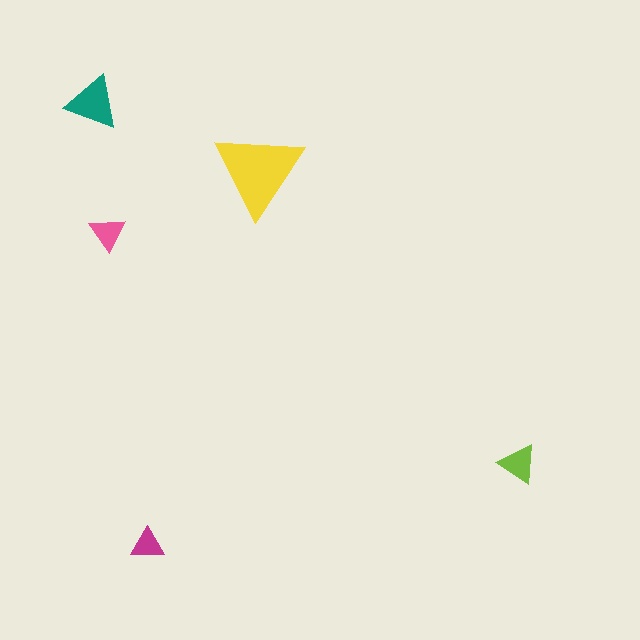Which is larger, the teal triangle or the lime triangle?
The teal one.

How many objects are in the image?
There are 5 objects in the image.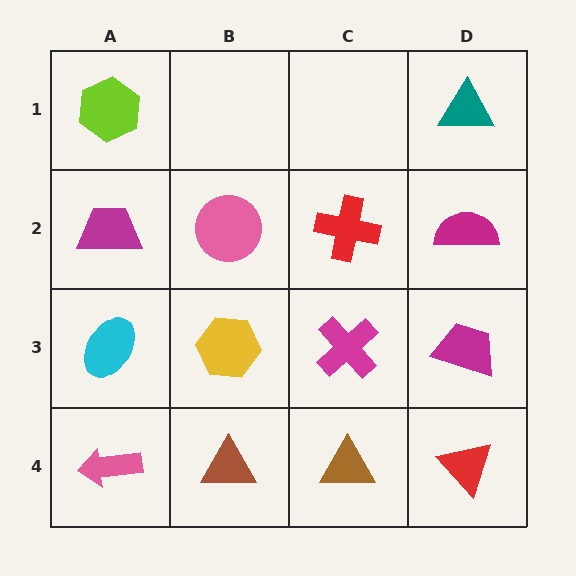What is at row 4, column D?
A red triangle.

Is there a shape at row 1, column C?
No, that cell is empty.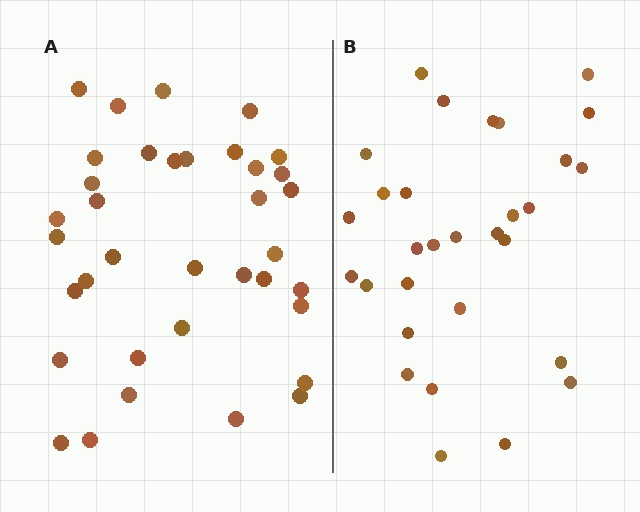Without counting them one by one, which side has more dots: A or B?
Region A (the left region) has more dots.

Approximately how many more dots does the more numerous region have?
Region A has about 6 more dots than region B.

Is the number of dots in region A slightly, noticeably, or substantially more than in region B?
Region A has only slightly more — the two regions are fairly close. The ratio is roughly 1.2 to 1.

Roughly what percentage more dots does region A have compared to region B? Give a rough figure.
About 20% more.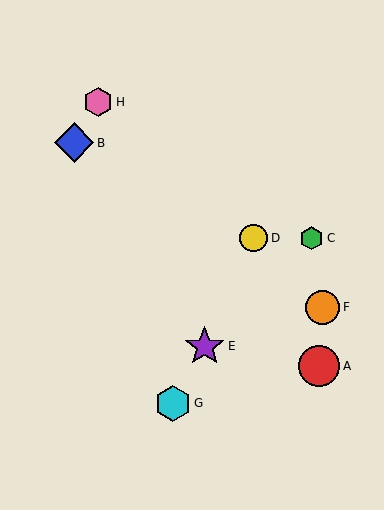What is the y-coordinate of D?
Object D is at y≈238.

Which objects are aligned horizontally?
Objects C, D are aligned horizontally.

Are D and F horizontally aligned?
No, D is at y≈238 and F is at y≈307.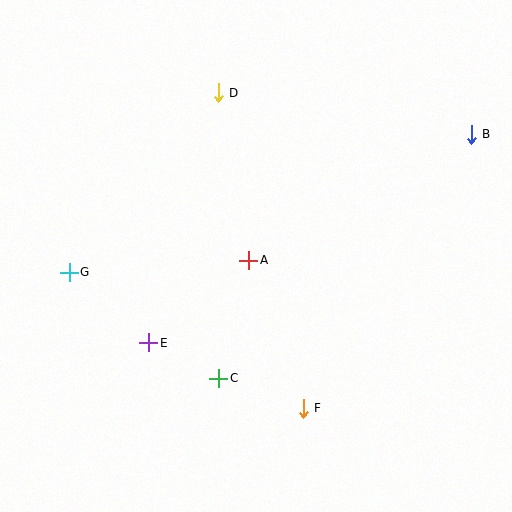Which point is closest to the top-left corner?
Point D is closest to the top-left corner.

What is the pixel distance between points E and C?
The distance between E and C is 79 pixels.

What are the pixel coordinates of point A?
Point A is at (249, 260).